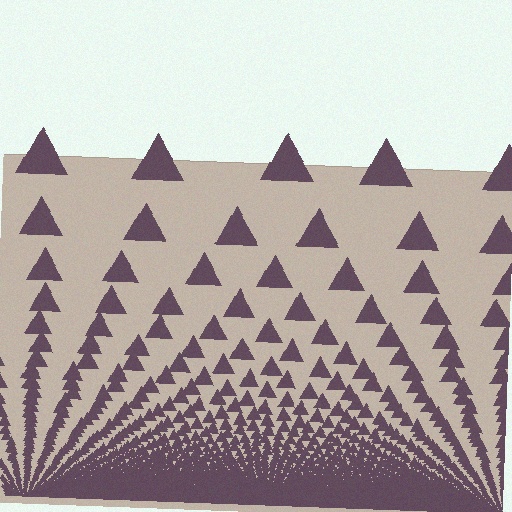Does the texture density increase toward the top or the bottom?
Density increases toward the bottom.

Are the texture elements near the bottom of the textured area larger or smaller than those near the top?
Smaller. The gradient is inverted — elements near the bottom are smaller and denser.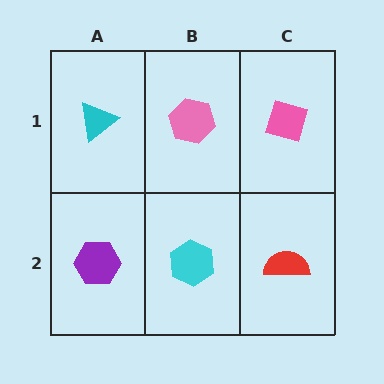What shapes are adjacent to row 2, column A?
A cyan triangle (row 1, column A), a cyan hexagon (row 2, column B).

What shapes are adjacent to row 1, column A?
A purple hexagon (row 2, column A), a pink hexagon (row 1, column B).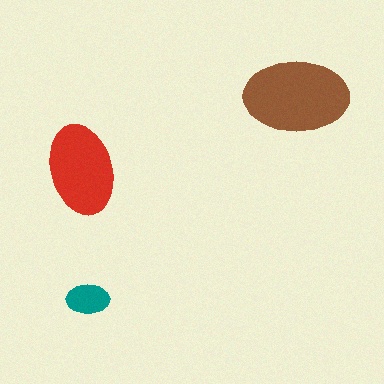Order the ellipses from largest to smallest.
the brown one, the red one, the teal one.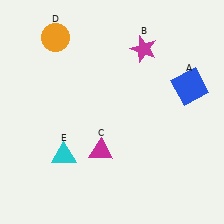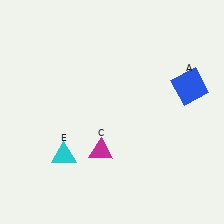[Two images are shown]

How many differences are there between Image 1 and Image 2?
There are 2 differences between the two images.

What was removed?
The magenta star (B), the orange circle (D) were removed in Image 2.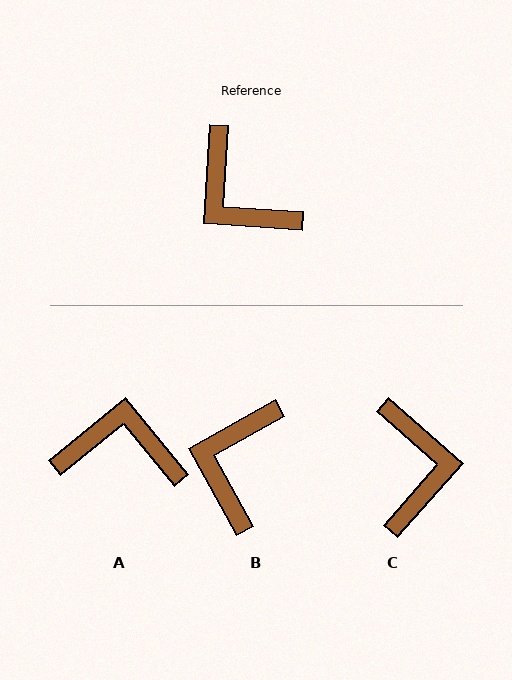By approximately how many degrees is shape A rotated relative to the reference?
Approximately 137 degrees clockwise.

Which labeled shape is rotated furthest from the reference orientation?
C, about 142 degrees away.